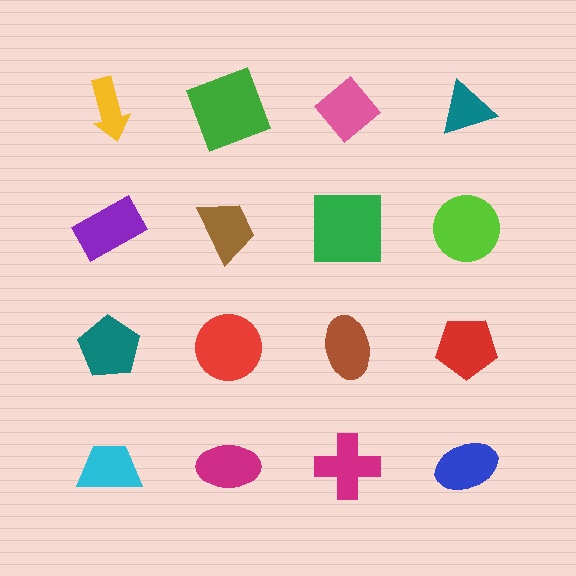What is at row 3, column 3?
A brown ellipse.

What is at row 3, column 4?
A red pentagon.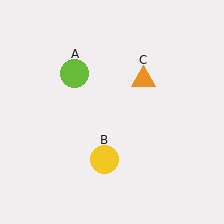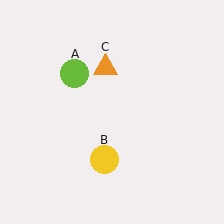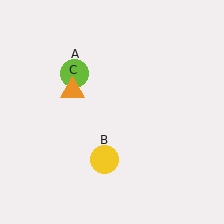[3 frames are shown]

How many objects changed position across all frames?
1 object changed position: orange triangle (object C).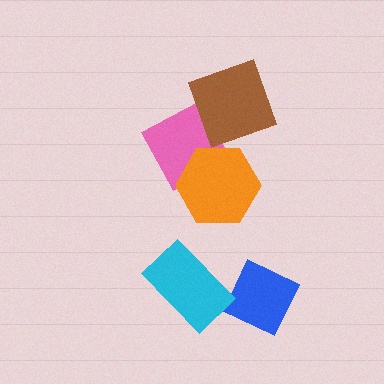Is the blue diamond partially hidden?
Yes, it is partially covered by another shape.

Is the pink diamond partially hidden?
Yes, it is partially covered by another shape.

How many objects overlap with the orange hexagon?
1 object overlaps with the orange hexagon.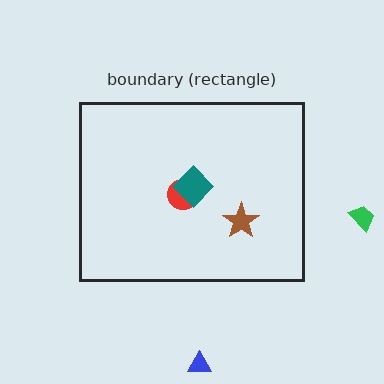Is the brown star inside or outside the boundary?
Inside.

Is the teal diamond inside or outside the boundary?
Inside.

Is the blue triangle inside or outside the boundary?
Outside.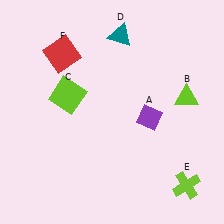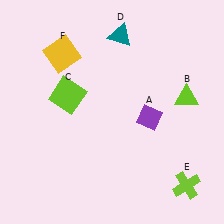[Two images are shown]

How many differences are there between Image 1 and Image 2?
There is 1 difference between the two images.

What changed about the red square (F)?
In Image 1, F is red. In Image 2, it changed to yellow.